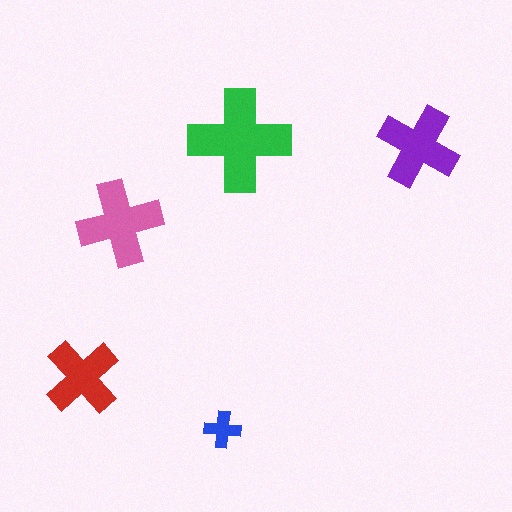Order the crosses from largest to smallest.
the green one, the pink one, the purple one, the red one, the blue one.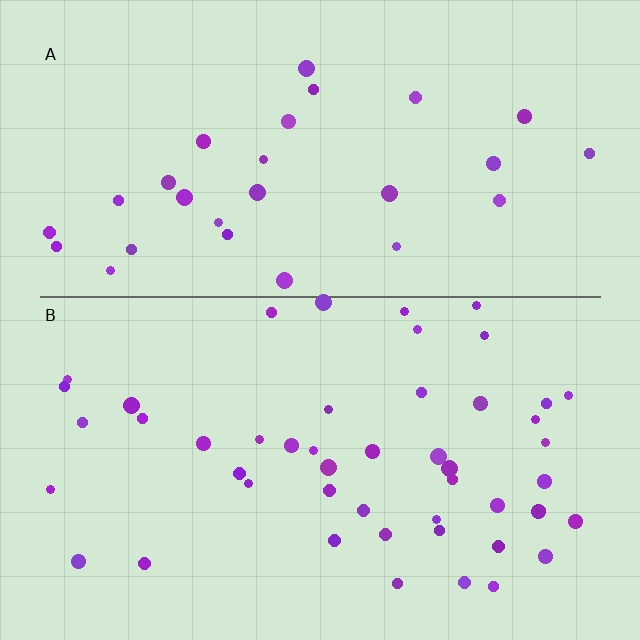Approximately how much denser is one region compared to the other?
Approximately 1.8× — region B over region A.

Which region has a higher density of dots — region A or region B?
B (the bottom).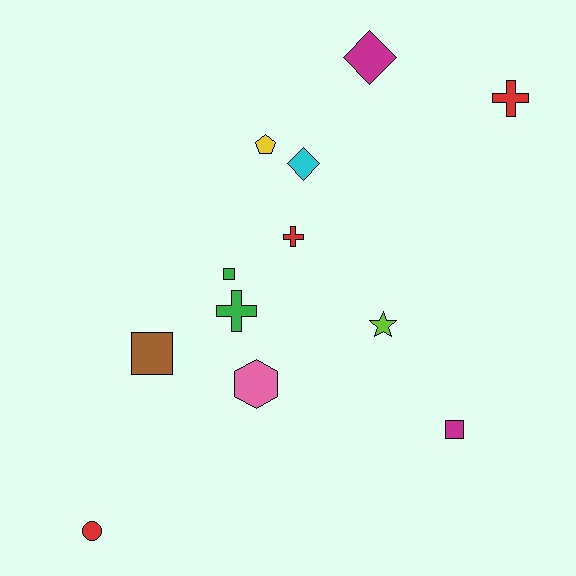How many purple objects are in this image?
There are no purple objects.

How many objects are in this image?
There are 12 objects.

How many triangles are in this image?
There are no triangles.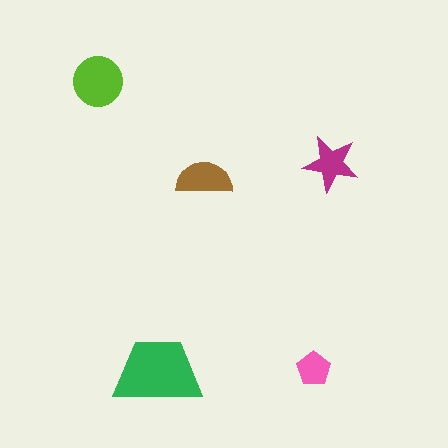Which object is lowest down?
The green trapezoid is bottommost.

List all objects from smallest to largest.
The pink pentagon, the magenta star, the brown semicircle, the lime circle, the green trapezoid.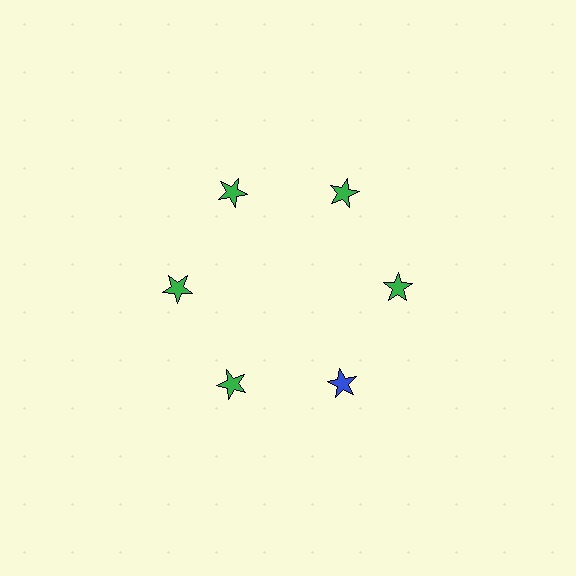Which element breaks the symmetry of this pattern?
The blue star at roughly the 5 o'clock position breaks the symmetry. All other shapes are green stars.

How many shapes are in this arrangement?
There are 6 shapes arranged in a ring pattern.